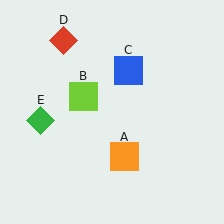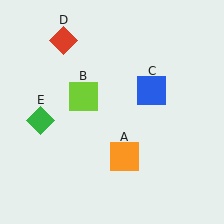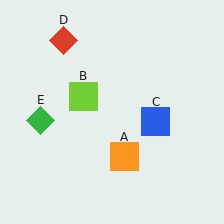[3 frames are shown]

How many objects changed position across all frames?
1 object changed position: blue square (object C).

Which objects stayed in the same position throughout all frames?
Orange square (object A) and lime square (object B) and red diamond (object D) and green diamond (object E) remained stationary.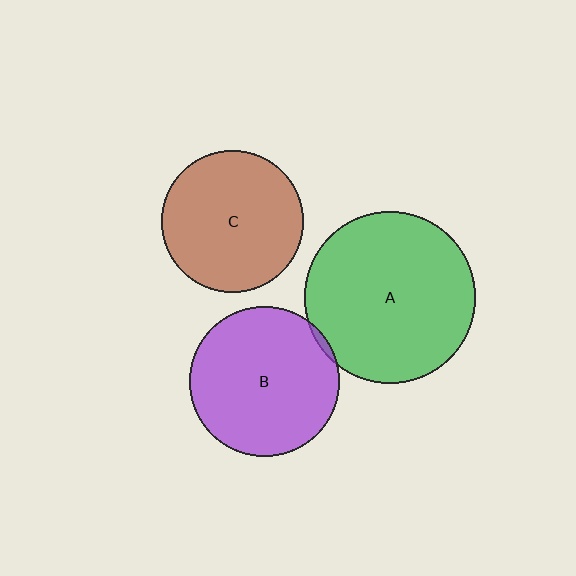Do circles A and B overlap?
Yes.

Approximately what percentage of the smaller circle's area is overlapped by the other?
Approximately 5%.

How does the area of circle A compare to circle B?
Approximately 1.3 times.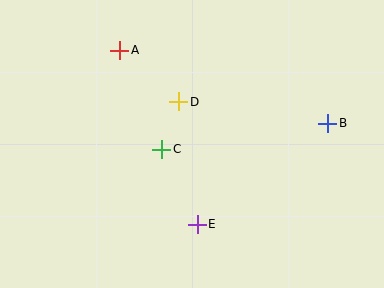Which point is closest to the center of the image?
Point C at (162, 149) is closest to the center.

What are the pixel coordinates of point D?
Point D is at (179, 102).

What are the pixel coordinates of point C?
Point C is at (162, 149).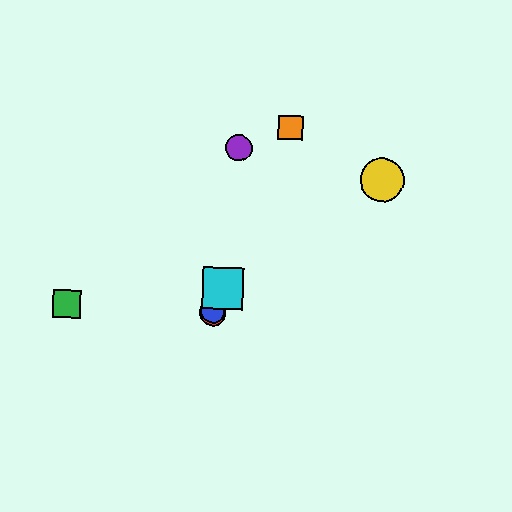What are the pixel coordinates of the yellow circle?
The yellow circle is at (382, 180).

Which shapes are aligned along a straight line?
The red circle, the blue circle, the orange square, the cyan square are aligned along a straight line.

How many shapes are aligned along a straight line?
4 shapes (the red circle, the blue circle, the orange square, the cyan square) are aligned along a straight line.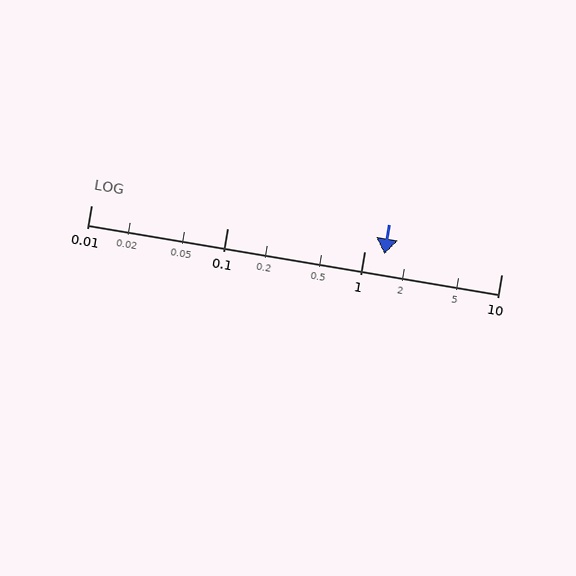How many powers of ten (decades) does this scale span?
The scale spans 3 decades, from 0.01 to 10.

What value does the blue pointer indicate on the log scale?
The pointer indicates approximately 1.4.